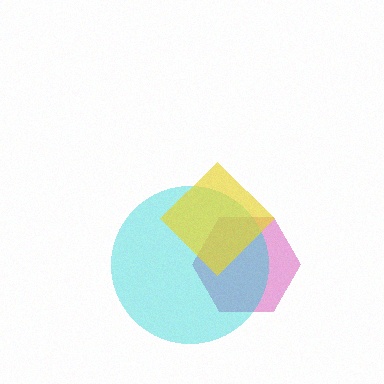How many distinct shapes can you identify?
There are 3 distinct shapes: a magenta hexagon, a cyan circle, a yellow diamond.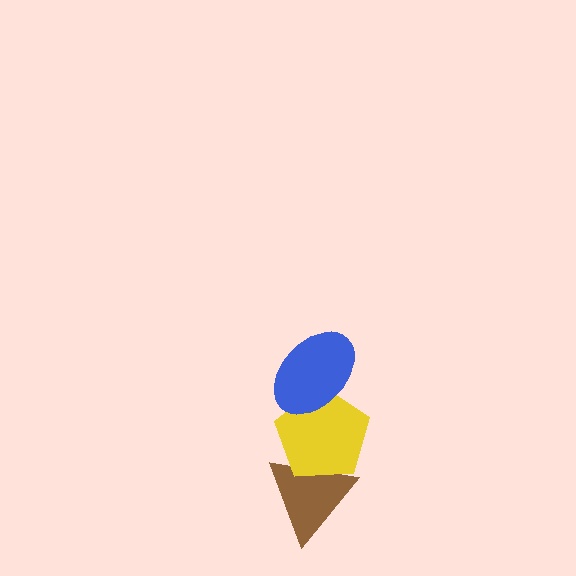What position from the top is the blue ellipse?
The blue ellipse is 1st from the top.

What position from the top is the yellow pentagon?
The yellow pentagon is 2nd from the top.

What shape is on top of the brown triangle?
The yellow pentagon is on top of the brown triangle.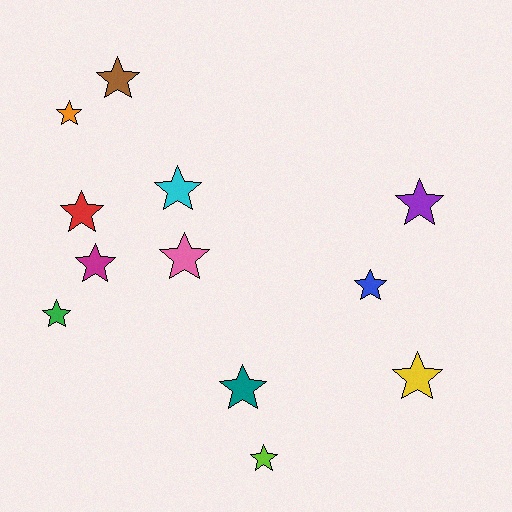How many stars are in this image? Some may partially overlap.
There are 12 stars.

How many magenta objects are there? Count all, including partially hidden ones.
There is 1 magenta object.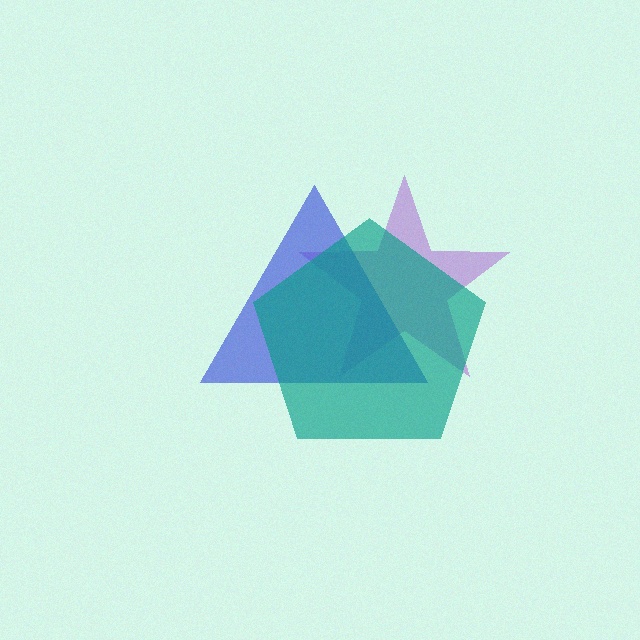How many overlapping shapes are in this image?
There are 3 overlapping shapes in the image.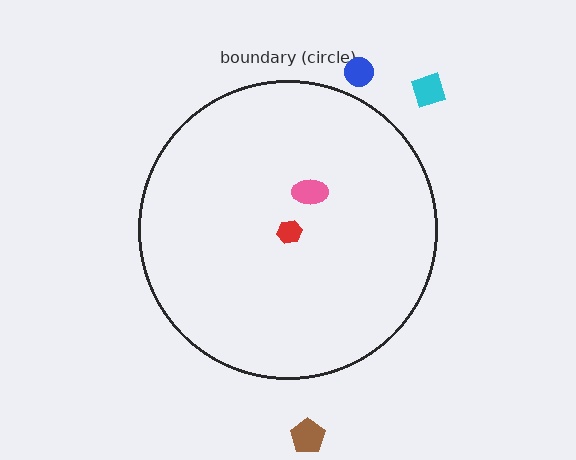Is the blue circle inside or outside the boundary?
Outside.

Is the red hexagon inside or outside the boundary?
Inside.